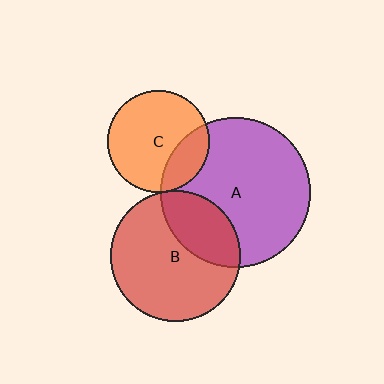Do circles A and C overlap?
Yes.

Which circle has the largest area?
Circle A (purple).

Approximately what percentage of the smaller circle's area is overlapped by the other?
Approximately 25%.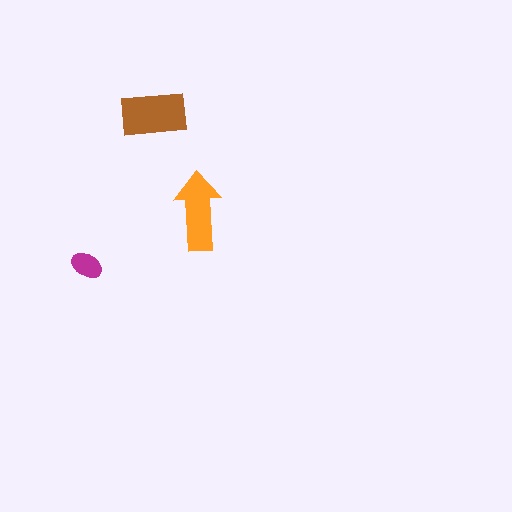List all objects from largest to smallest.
The brown rectangle, the orange arrow, the magenta ellipse.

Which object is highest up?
The brown rectangle is topmost.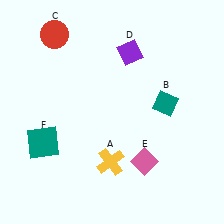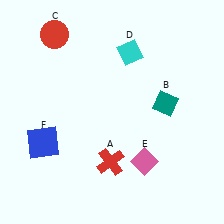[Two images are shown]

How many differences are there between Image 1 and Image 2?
There are 3 differences between the two images.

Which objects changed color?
A changed from yellow to red. D changed from purple to cyan. F changed from teal to blue.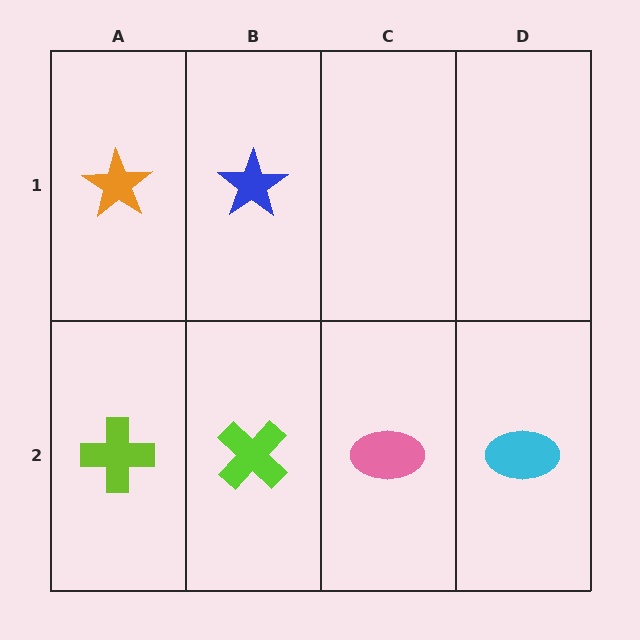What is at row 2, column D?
A cyan ellipse.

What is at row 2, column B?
A lime cross.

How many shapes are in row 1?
2 shapes.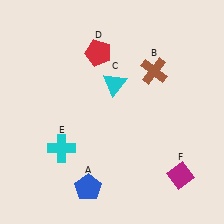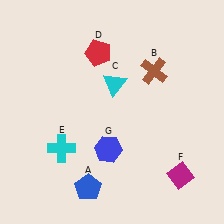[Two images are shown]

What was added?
A blue hexagon (G) was added in Image 2.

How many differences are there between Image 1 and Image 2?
There is 1 difference between the two images.